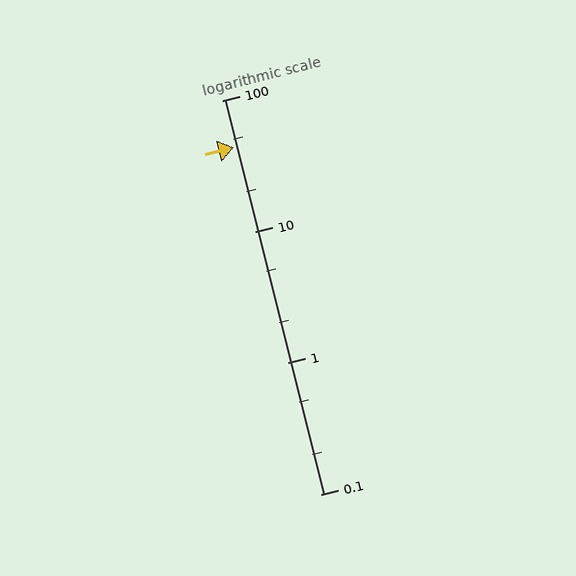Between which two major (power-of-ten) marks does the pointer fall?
The pointer is between 10 and 100.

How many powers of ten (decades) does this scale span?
The scale spans 3 decades, from 0.1 to 100.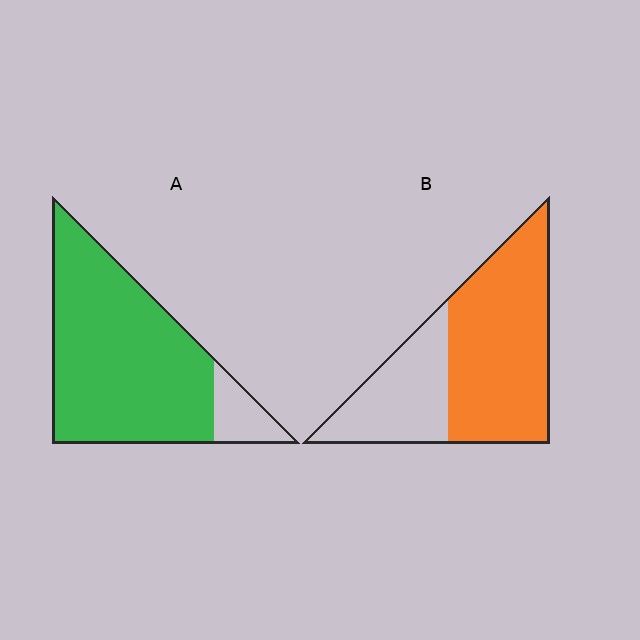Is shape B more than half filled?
Yes.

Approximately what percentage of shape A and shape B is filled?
A is approximately 90% and B is approximately 65%.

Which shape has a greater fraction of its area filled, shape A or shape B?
Shape A.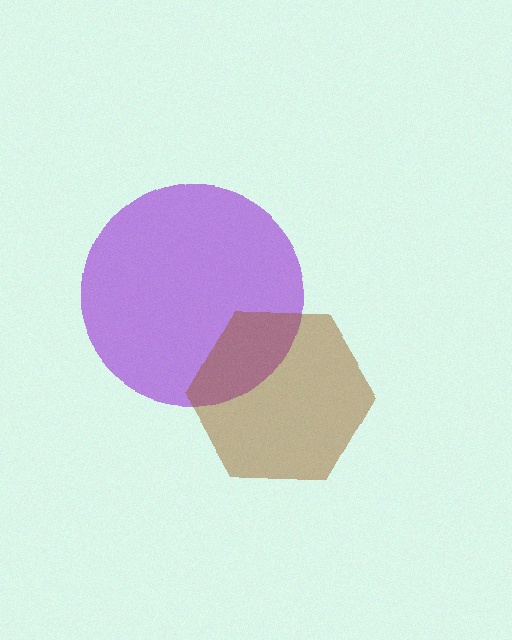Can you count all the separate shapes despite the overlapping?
Yes, there are 2 separate shapes.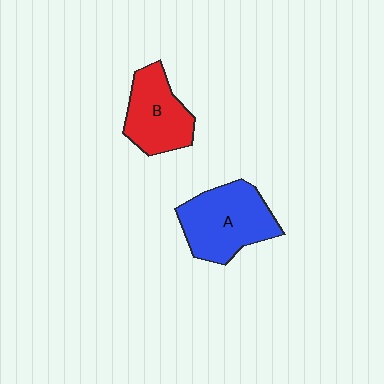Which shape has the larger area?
Shape A (blue).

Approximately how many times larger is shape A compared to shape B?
Approximately 1.3 times.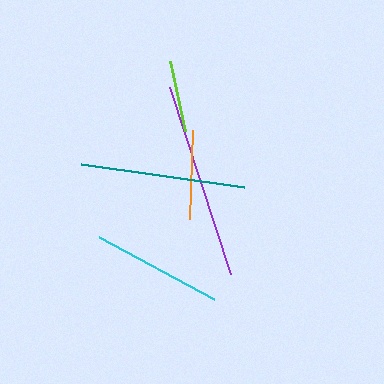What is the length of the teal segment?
The teal segment is approximately 165 pixels long.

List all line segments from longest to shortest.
From longest to shortest: purple, teal, cyan, orange, lime.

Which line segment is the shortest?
The lime line is the shortest at approximately 72 pixels.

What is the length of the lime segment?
The lime segment is approximately 72 pixels long.